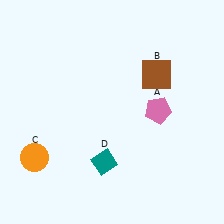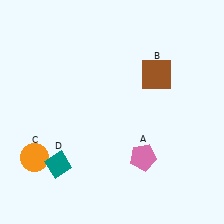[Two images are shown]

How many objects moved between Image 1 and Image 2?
2 objects moved between the two images.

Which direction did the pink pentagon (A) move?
The pink pentagon (A) moved down.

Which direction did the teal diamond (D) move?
The teal diamond (D) moved left.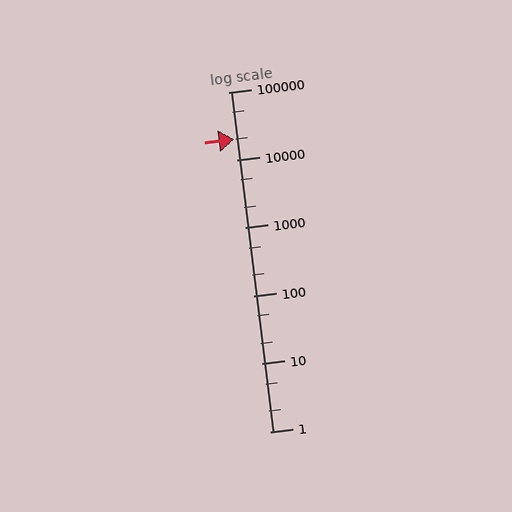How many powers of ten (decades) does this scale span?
The scale spans 5 decades, from 1 to 100000.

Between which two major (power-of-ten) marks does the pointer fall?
The pointer is between 10000 and 100000.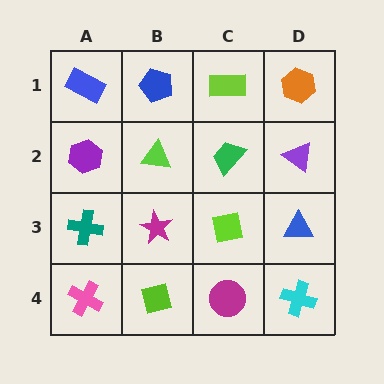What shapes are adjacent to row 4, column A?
A teal cross (row 3, column A), a lime square (row 4, column B).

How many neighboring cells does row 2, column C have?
4.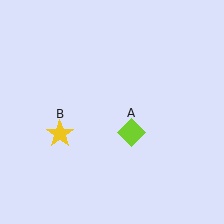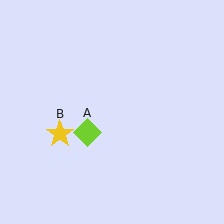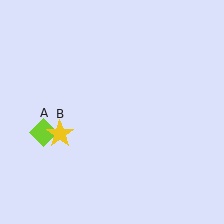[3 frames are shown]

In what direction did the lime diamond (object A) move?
The lime diamond (object A) moved left.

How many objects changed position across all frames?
1 object changed position: lime diamond (object A).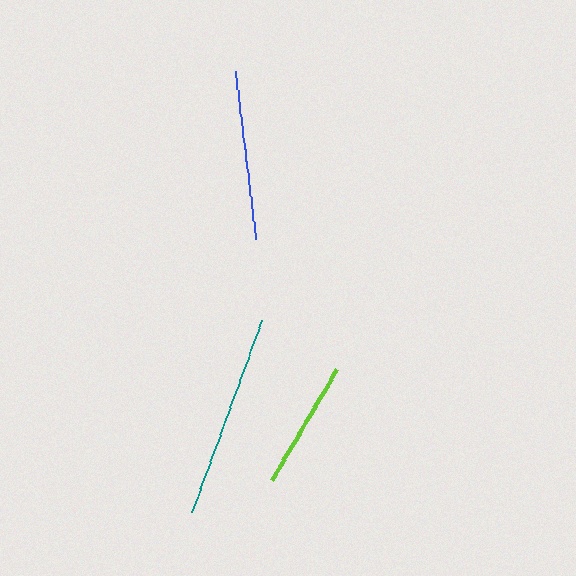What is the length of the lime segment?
The lime segment is approximately 128 pixels long.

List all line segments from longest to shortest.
From longest to shortest: teal, blue, lime.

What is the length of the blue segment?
The blue segment is approximately 170 pixels long.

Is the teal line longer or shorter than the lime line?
The teal line is longer than the lime line.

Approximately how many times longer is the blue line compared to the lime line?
The blue line is approximately 1.3 times the length of the lime line.